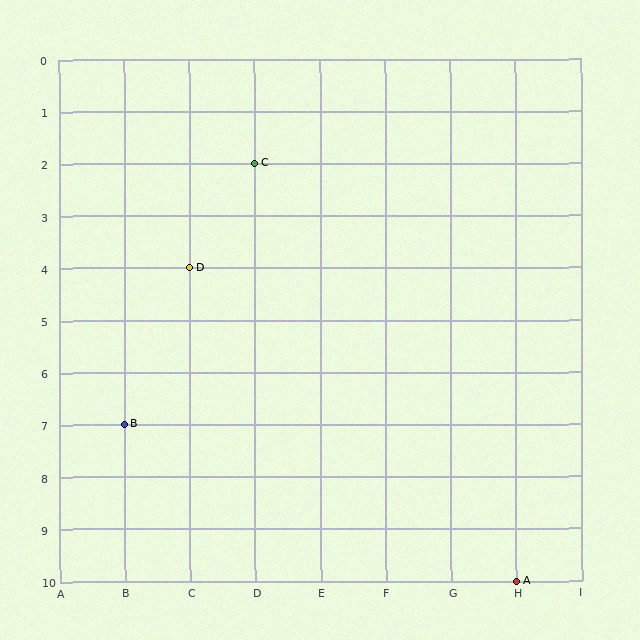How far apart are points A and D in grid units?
Points A and D are 5 columns and 6 rows apart (about 7.8 grid units diagonally).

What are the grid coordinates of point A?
Point A is at grid coordinates (H, 10).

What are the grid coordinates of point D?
Point D is at grid coordinates (C, 4).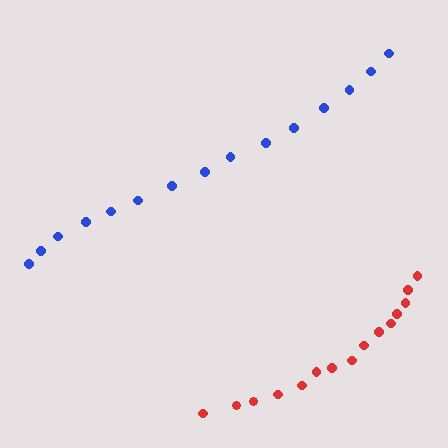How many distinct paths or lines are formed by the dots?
There are 2 distinct paths.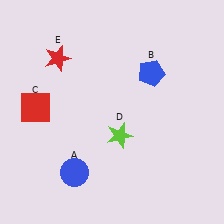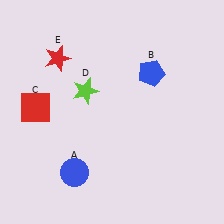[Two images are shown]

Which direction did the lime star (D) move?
The lime star (D) moved up.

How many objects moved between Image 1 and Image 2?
1 object moved between the two images.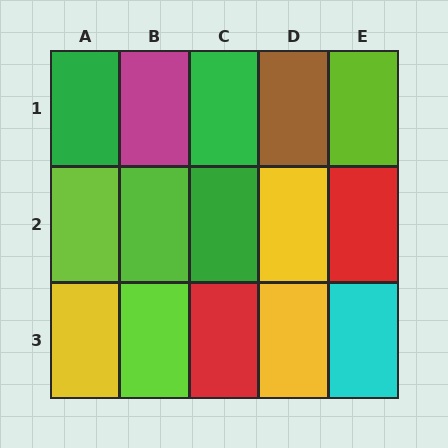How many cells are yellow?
3 cells are yellow.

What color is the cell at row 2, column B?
Lime.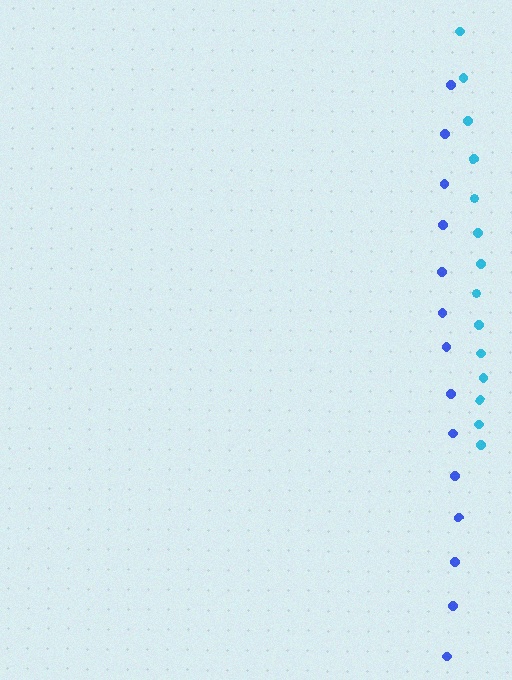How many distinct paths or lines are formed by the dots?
There are 2 distinct paths.